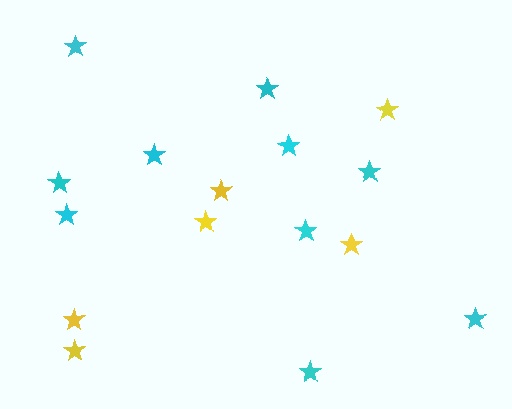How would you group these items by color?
There are 2 groups: one group of cyan stars (10) and one group of yellow stars (6).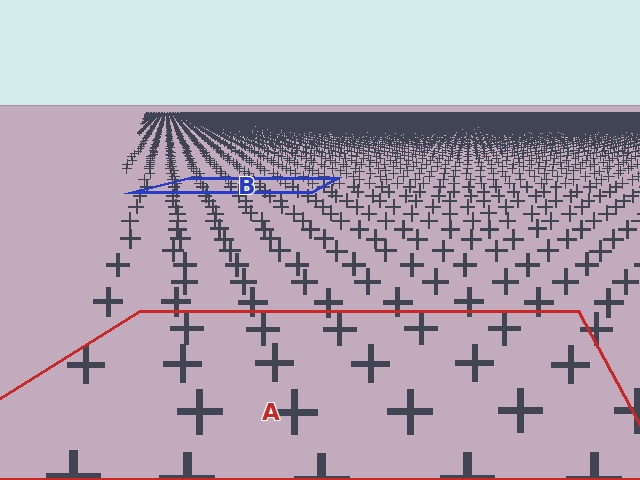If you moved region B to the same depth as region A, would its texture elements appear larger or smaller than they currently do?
They would appear larger. At a closer depth, the same texture elements are projected at a bigger on-screen size.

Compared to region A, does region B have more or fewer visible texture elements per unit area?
Region B has more texture elements per unit area — they are packed more densely because it is farther away.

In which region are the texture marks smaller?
The texture marks are smaller in region B, because it is farther away.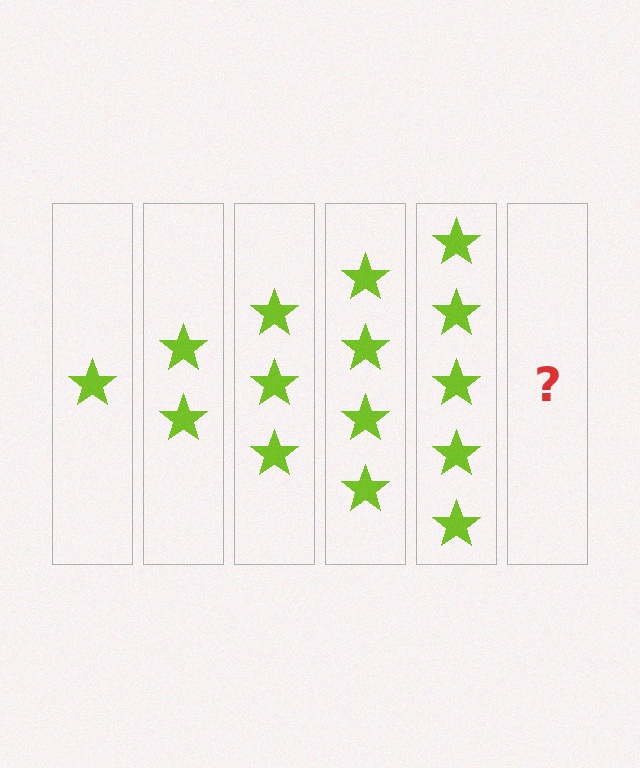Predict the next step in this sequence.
The next step is 6 stars.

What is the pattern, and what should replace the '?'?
The pattern is that each step adds one more star. The '?' should be 6 stars.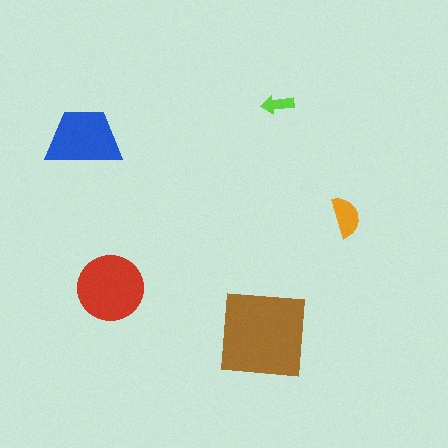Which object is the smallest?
The lime arrow.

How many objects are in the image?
There are 5 objects in the image.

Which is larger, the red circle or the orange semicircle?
The red circle.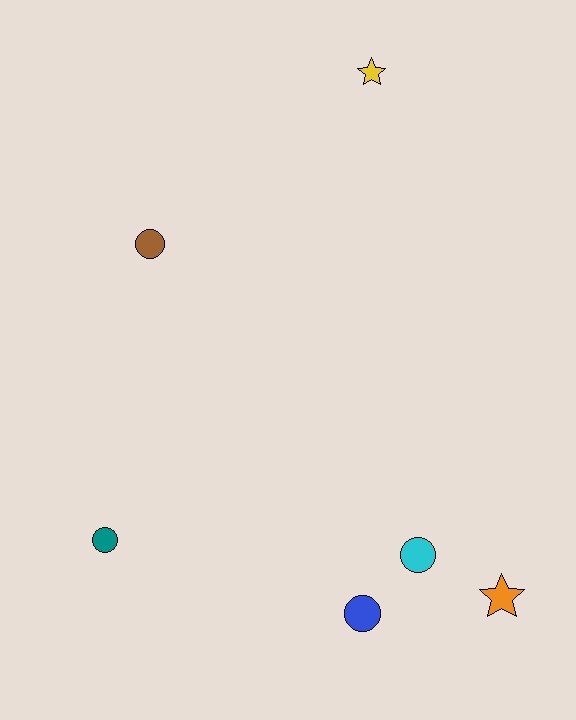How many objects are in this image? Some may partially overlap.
There are 6 objects.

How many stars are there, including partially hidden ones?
There are 2 stars.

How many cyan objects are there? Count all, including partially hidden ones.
There is 1 cyan object.